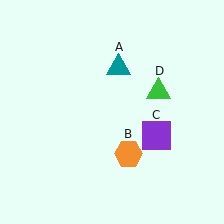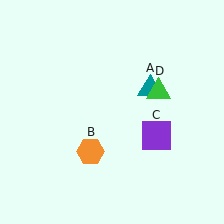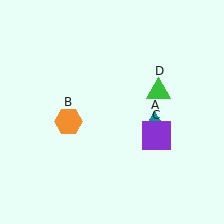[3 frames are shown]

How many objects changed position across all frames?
2 objects changed position: teal triangle (object A), orange hexagon (object B).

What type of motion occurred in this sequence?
The teal triangle (object A), orange hexagon (object B) rotated clockwise around the center of the scene.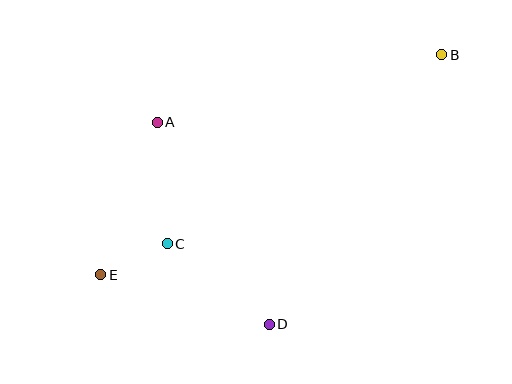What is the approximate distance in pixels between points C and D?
The distance between C and D is approximately 130 pixels.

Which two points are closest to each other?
Points C and E are closest to each other.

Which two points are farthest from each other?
Points B and E are farthest from each other.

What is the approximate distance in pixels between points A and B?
The distance between A and B is approximately 292 pixels.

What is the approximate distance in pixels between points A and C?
The distance between A and C is approximately 122 pixels.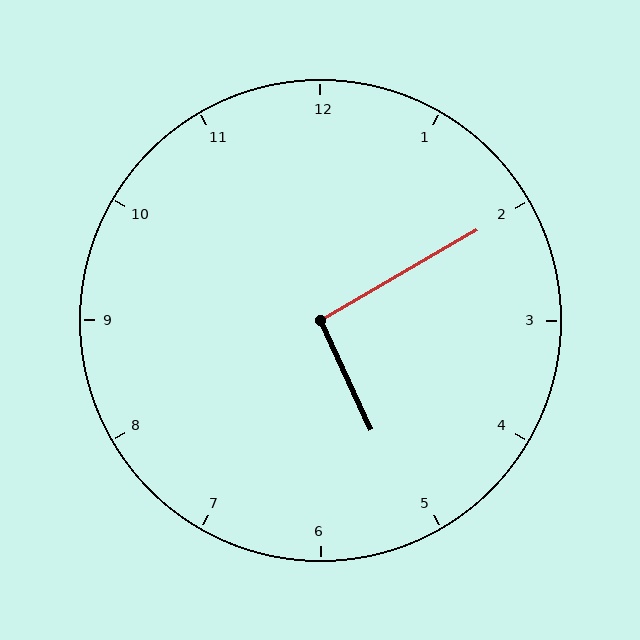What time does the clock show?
5:10.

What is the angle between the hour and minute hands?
Approximately 95 degrees.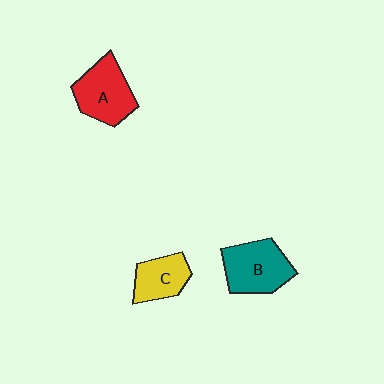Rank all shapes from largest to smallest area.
From largest to smallest: B (teal), A (red), C (yellow).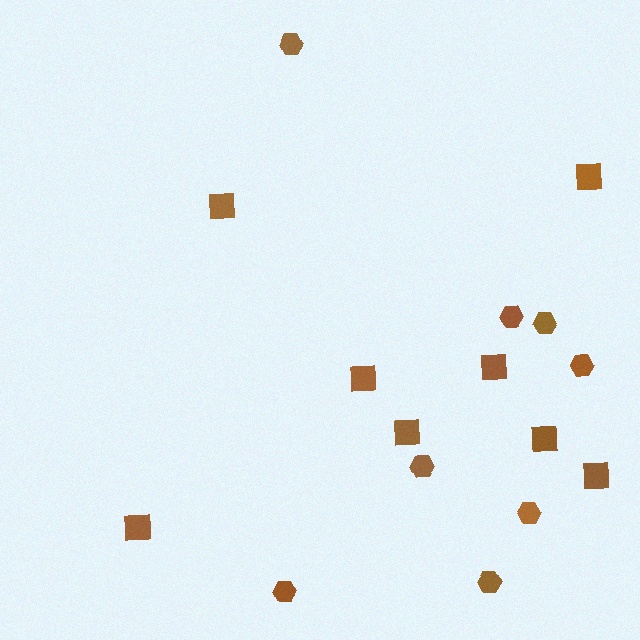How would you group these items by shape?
There are 2 groups: one group of hexagons (8) and one group of squares (8).